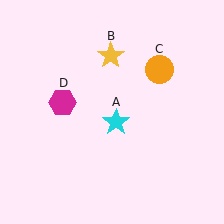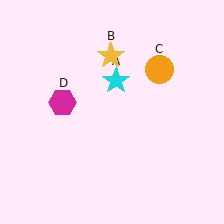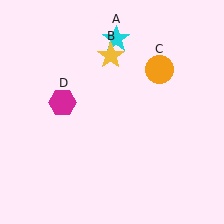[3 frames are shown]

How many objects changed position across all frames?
1 object changed position: cyan star (object A).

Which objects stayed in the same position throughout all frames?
Yellow star (object B) and orange circle (object C) and magenta hexagon (object D) remained stationary.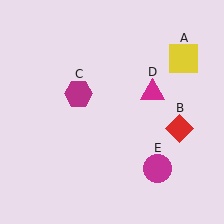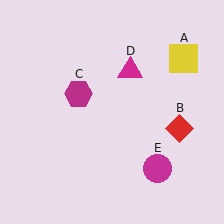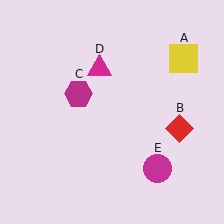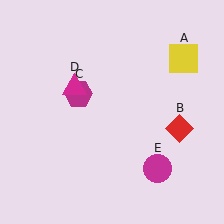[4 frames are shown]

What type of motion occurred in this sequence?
The magenta triangle (object D) rotated counterclockwise around the center of the scene.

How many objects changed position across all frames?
1 object changed position: magenta triangle (object D).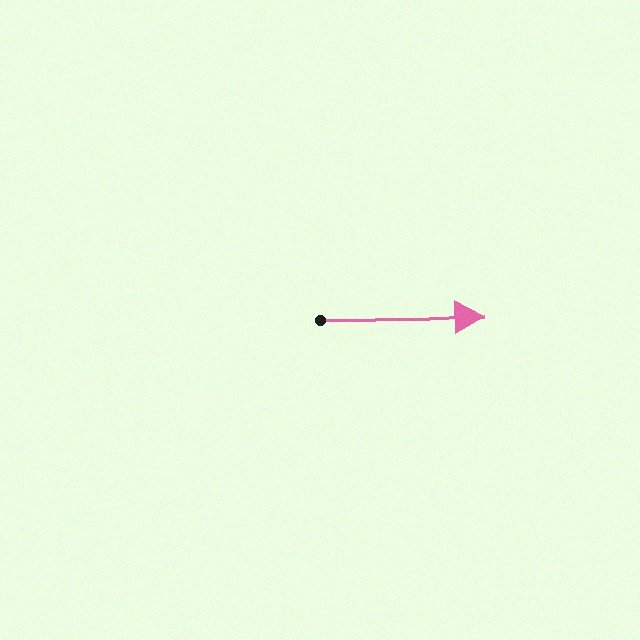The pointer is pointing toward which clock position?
Roughly 3 o'clock.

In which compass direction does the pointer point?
East.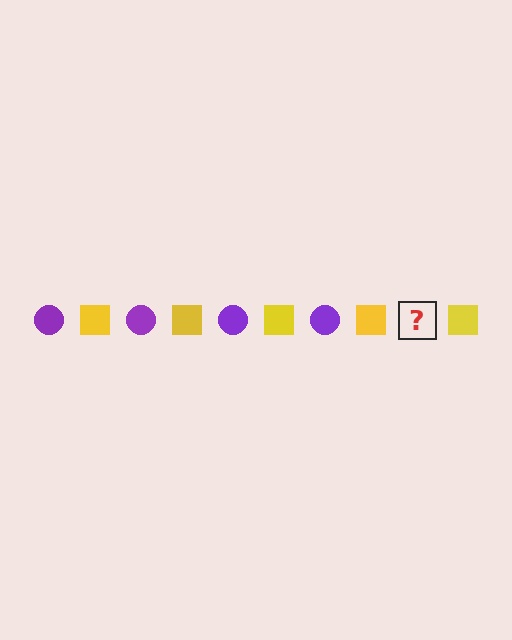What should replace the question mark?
The question mark should be replaced with a purple circle.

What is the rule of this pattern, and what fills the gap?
The rule is that the pattern alternates between purple circle and yellow square. The gap should be filled with a purple circle.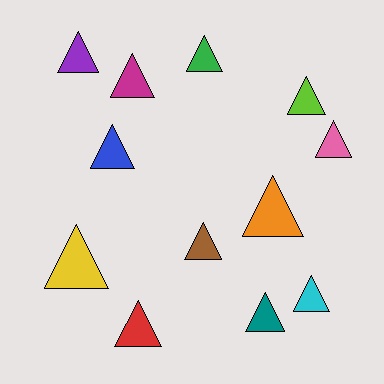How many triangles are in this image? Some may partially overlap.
There are 12 triangles.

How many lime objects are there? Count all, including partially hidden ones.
There is 1 lime object.